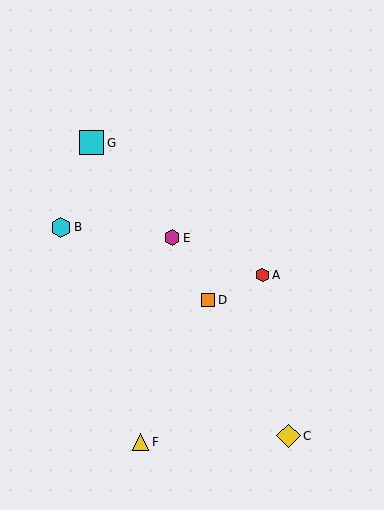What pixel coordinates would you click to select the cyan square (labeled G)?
Click at (92, 143) to select the cyan square G.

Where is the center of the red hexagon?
The center of the red hexagon is at (262, 275).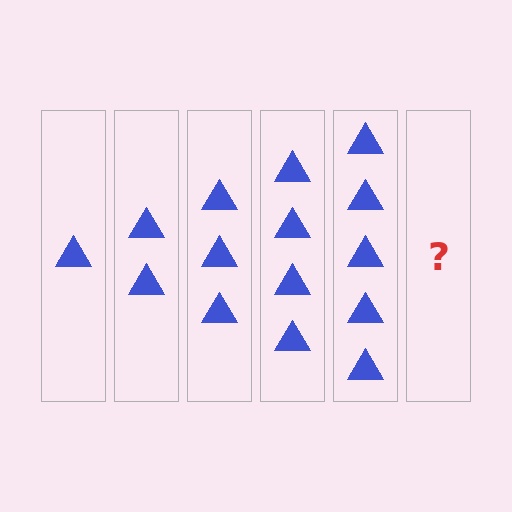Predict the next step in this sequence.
The next step is 6 triangles.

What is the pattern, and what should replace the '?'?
The pattern is that each step adds one more triangle. The '?' should be 6 triangles.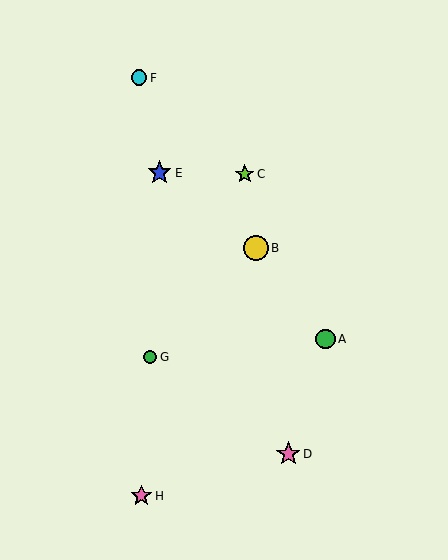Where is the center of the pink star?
The center of the pink star is at (288, 454).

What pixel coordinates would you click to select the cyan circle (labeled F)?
Click at (139, 78) to select the cyan circle F.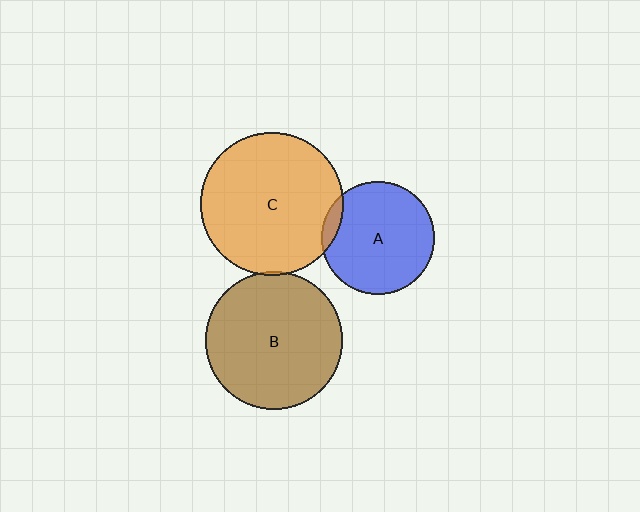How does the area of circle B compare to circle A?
Approximately 1.5 times.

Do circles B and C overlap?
Yes.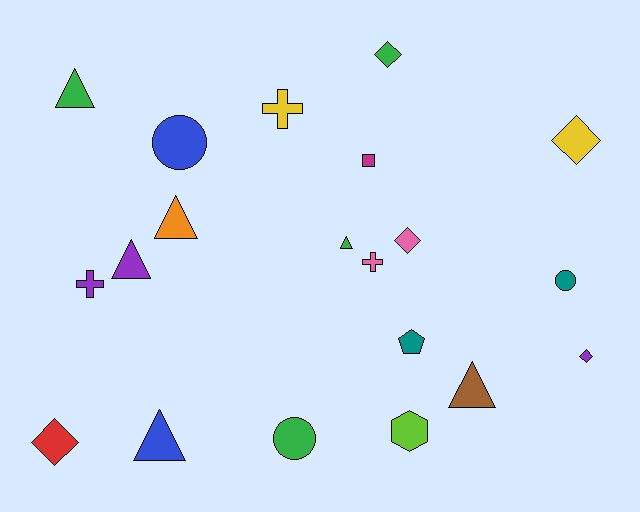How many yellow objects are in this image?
There are 2 yellow objects.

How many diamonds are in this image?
There are 5 diamonds.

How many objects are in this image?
There are 20 objects.